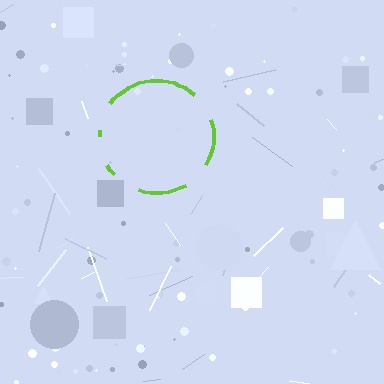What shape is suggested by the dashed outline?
The dashed outline suggests a circle.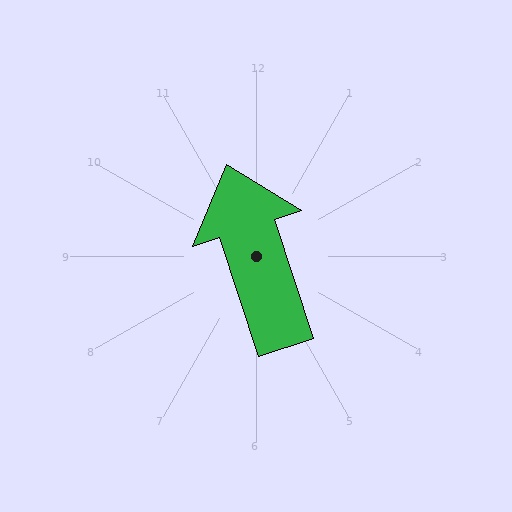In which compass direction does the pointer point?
North.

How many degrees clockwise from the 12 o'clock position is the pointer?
Approximately 342 degrees.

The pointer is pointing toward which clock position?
Roughly 11 o'clock.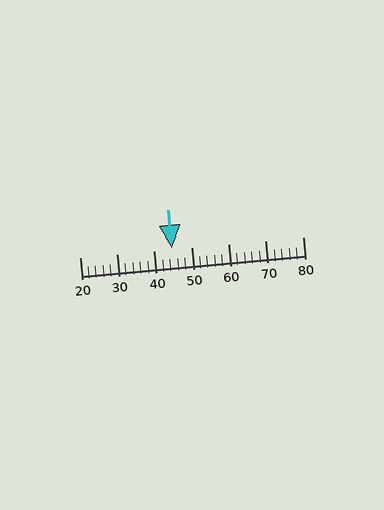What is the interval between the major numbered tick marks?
The major tick marks are spaced 10 units apart.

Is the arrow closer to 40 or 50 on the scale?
The arrow is closer to 40.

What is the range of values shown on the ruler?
The ruler shows values from 20 to 80.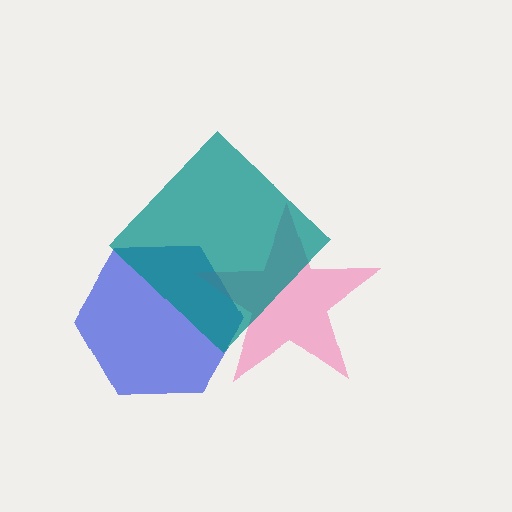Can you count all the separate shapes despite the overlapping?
Yes, there are 3 separate shapes.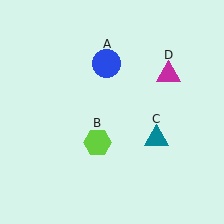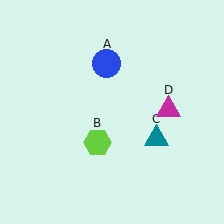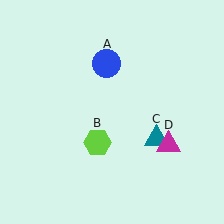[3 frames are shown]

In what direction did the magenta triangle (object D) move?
The magenta triangle (object D) moved down.